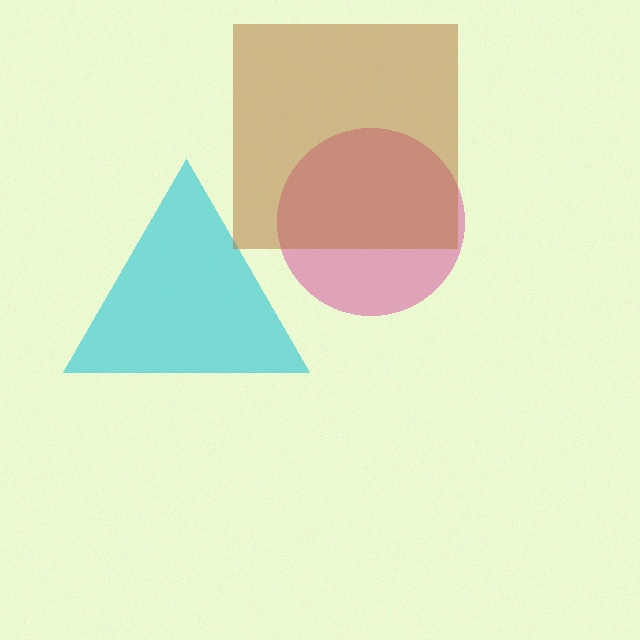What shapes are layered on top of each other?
The layered shapes are: a pink circle, a cyan triangle, a brown square.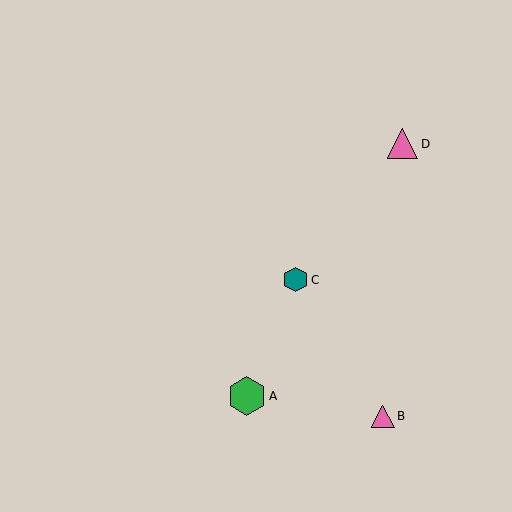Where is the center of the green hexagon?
The center of the green hexagon is at (247, 396).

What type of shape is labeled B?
Shape B is a pink triangle.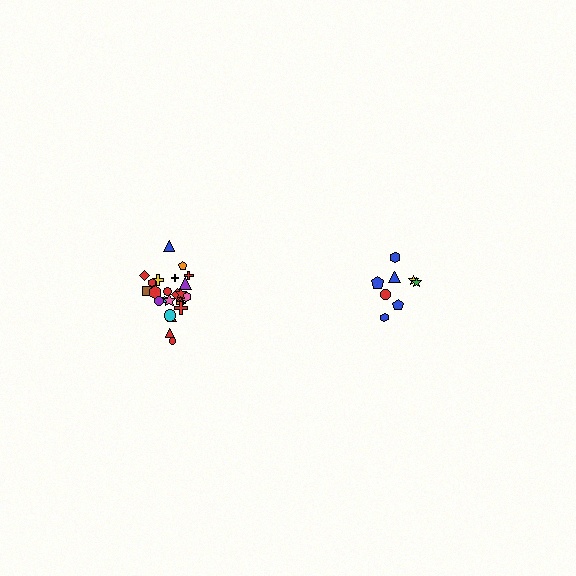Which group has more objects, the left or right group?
The left group.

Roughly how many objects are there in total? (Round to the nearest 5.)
Roughly 35 objects in total.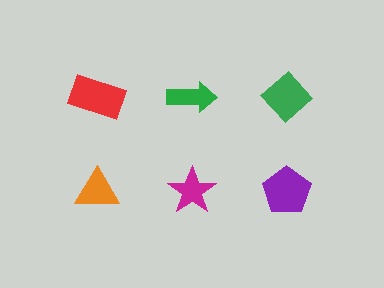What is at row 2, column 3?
A purple pentagon.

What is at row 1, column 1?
A red rectangle.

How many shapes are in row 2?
3 shapes.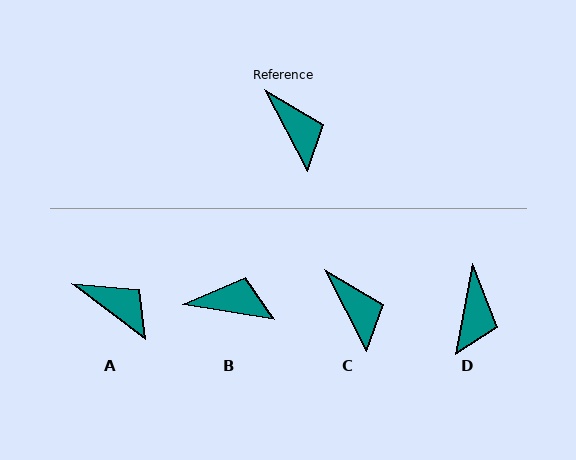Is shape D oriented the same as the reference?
No, it is off by about 38 degrees.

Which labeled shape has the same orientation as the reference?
C.